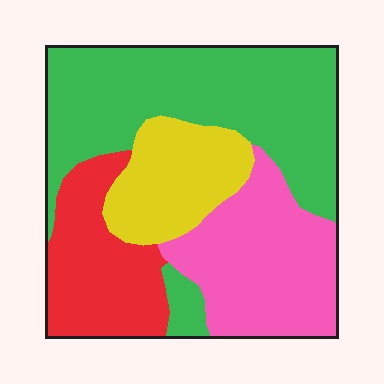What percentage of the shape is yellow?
Yellow covers around 15% of the shape.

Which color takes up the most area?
Green, at roughly 40%.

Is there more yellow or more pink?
Pink.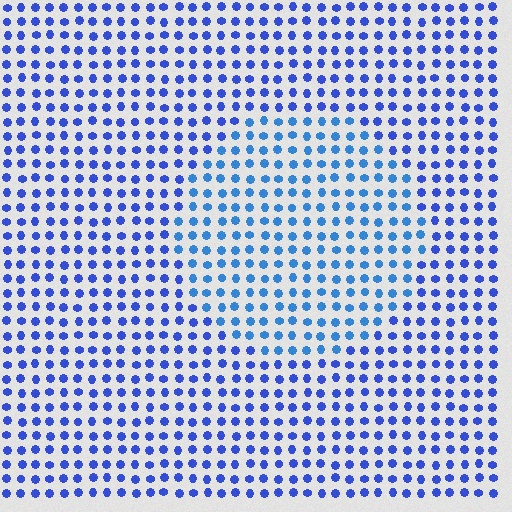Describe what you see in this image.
The image is filled with small blue elements in a uniform arrangement. A circle-shaped region is visible where the elements are tinted to a slightly different hue, forming a subtle color boundary.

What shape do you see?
I see a circle.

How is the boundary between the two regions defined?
The boundary is defined purely by a slight shift in hue (about 21 degrees). Spacing, size, and orientation are identical on both sides.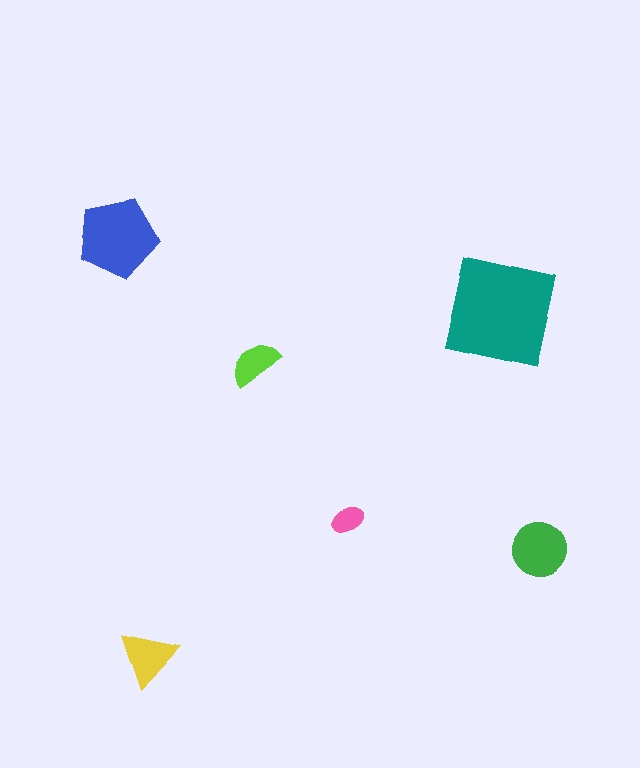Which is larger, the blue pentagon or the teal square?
The teal square.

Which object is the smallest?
The pink ellipse.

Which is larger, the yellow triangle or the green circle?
The green circle.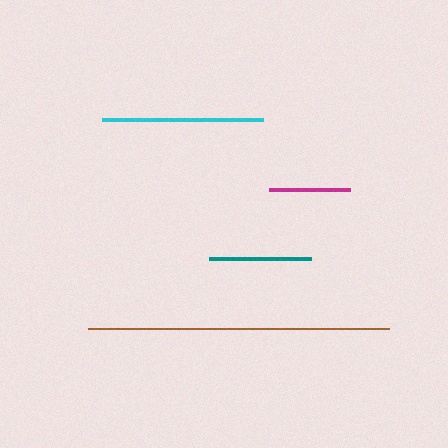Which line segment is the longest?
The brown line is the longest at approximately 301 pixels.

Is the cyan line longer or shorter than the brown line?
The brown line is longer than the cyan line.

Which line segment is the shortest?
The magenta line is the shortest at approximately 81 pixels.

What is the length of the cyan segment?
The cyan segment is approximately 161 pixels long.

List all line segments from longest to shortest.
From longest to shortest: brown, cyan, teal, magenta.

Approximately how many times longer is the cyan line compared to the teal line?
The cyan line is approximately 1.6 times the length of the teal line.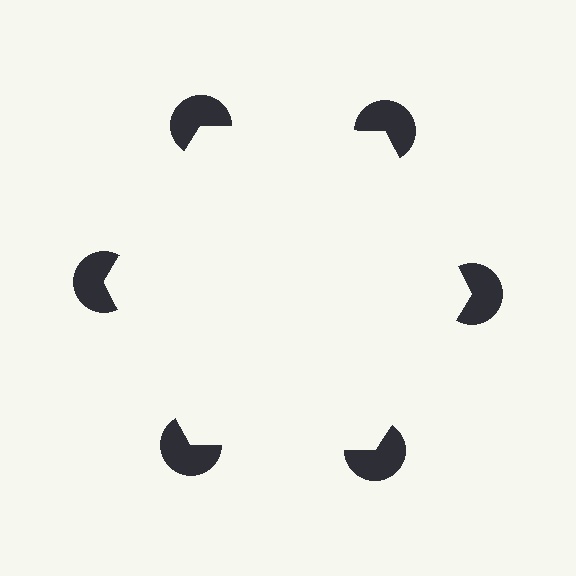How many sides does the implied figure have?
6 sides.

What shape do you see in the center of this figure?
An illusory hexagon — its edges are inferred from the aligned wedge cuts in the pac-man discs, not physically drawn.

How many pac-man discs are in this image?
There are 6 — one at each vertex of the illusory hexagon.